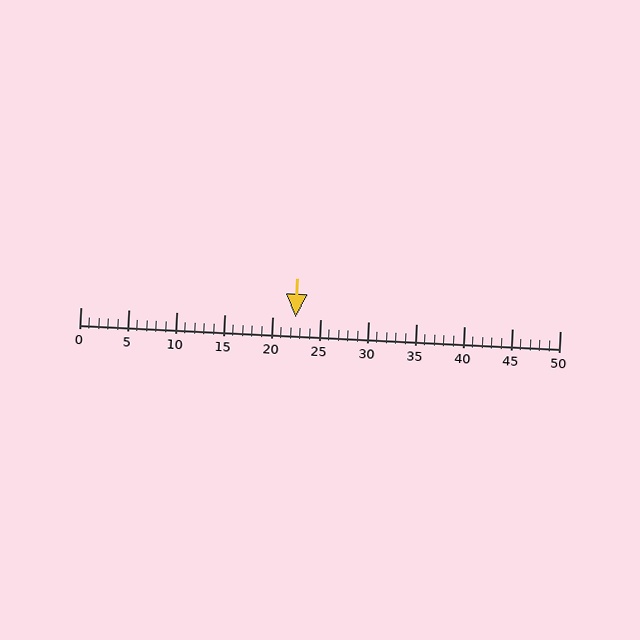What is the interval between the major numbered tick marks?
The major tick marks are spaced 5 units apart.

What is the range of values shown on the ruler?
The ruler shows values from 0 to 50.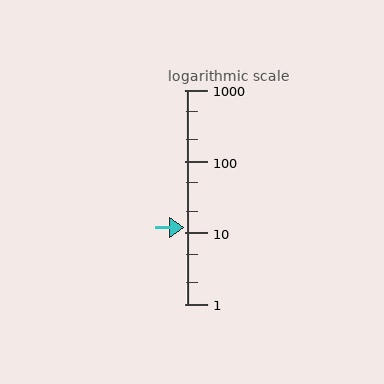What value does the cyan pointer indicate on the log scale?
The pointer indicates approximately 12.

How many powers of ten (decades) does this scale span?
The scale spans 3 decades, from 1 to 1000.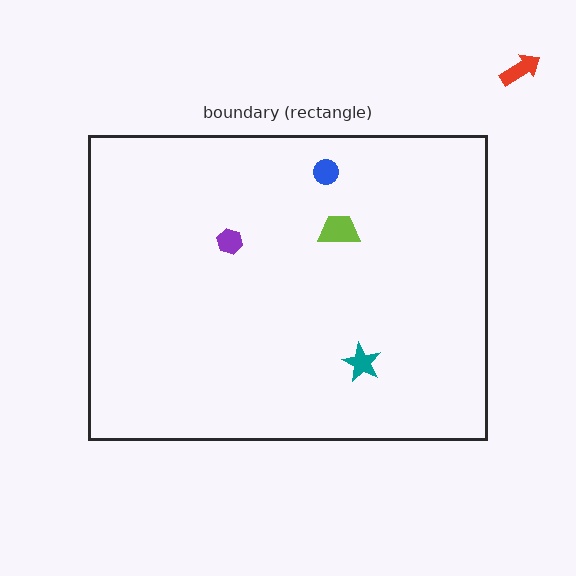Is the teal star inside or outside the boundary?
Inside.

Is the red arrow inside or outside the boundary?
Outside.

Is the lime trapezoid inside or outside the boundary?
Inside.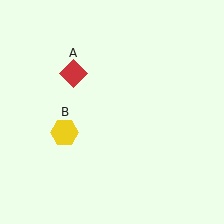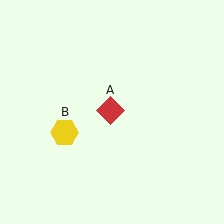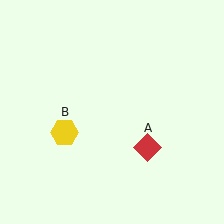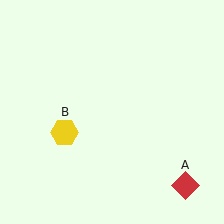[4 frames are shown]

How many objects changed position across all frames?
1 object changed position: red diamond (object A).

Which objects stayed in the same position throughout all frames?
Yellow hexagon (object B) remained stationary.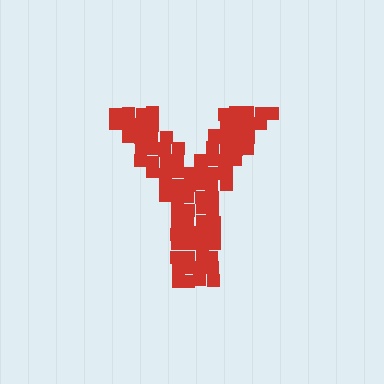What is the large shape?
The large shape is the letter Y.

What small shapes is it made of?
It is made of small squares.